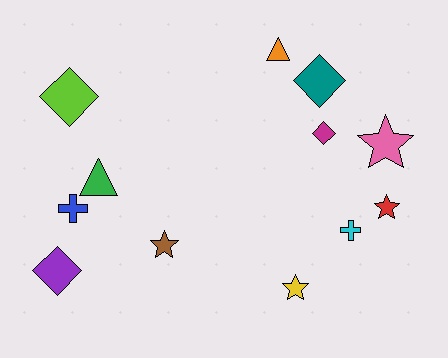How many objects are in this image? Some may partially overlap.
There are 12 objects.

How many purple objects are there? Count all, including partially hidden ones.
There is 1 purple object.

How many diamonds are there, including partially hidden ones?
There are 4 diamonds.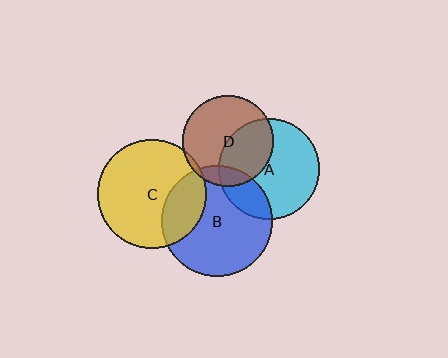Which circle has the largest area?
Circle B (blue).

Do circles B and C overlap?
Yes.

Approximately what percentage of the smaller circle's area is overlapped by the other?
Approximately 25%.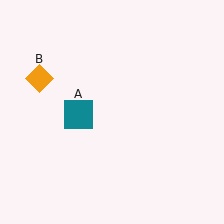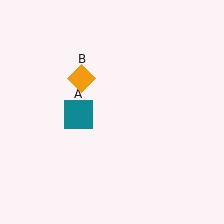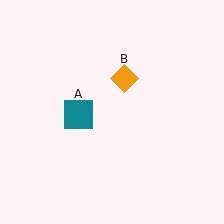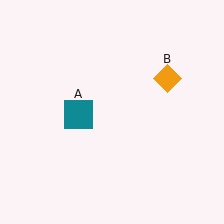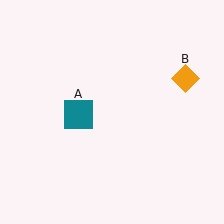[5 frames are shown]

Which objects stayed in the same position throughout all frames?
Teal square (object A) remained stationary.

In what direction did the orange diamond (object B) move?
The orange diamond (object B) moved right.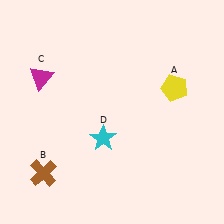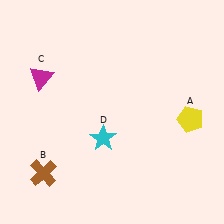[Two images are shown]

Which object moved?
The yellow pentagon (A) moved down.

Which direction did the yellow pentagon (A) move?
The yellow pentagon (A) moved down.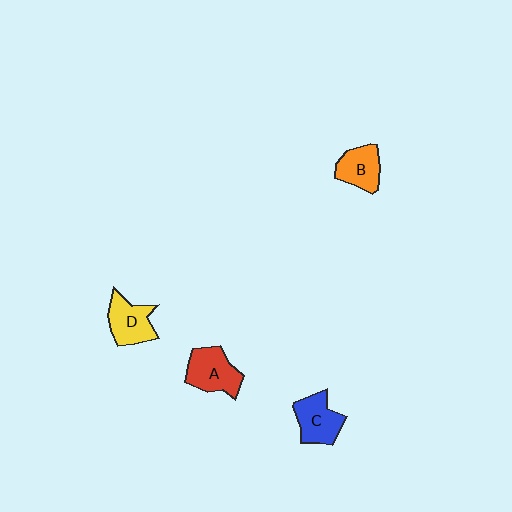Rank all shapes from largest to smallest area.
From largest to smallest: A (red), C (blue), D (yellow), B (orange).